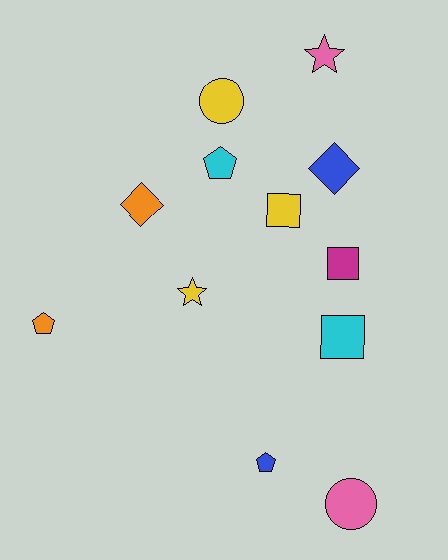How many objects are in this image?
There are 12 objects.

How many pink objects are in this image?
There are 2 pink objects.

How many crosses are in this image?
There are no crosses.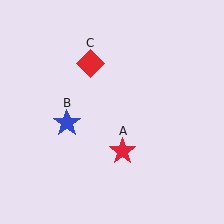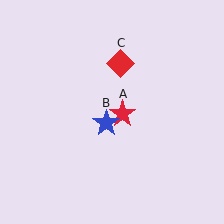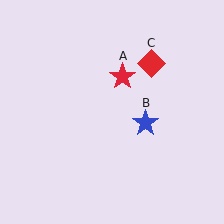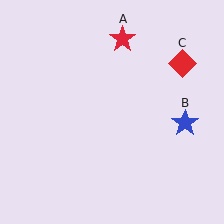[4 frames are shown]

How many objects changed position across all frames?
3 objects changed position: red star (object A), blue star (object B), red diamond (object C).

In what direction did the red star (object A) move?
The red star (object A) moved up.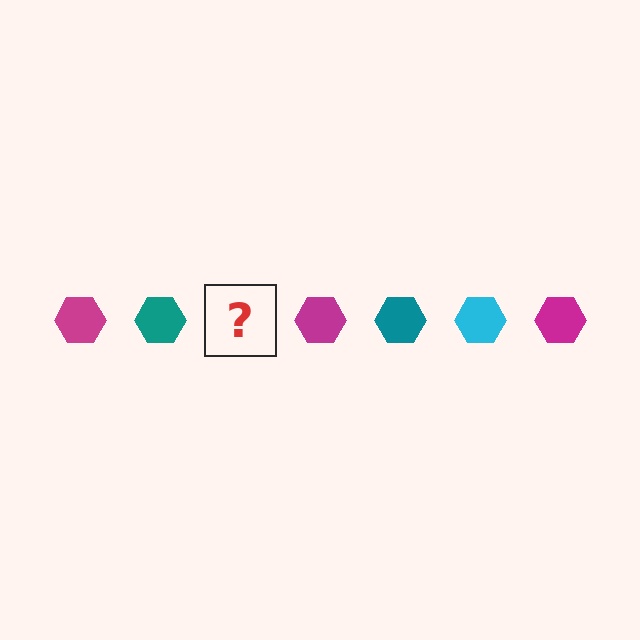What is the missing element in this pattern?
The missing element is a cyan hexagon.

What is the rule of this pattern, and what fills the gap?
The rule is that the pattern cycles through magenta, teal, cyan hexagons. The gap should be filled with a cyan hexagon.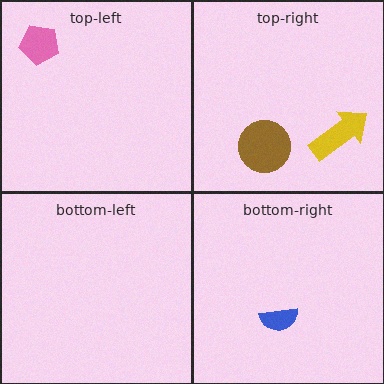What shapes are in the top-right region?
The yellow arrow, the brown circle.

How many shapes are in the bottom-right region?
1.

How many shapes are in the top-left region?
1.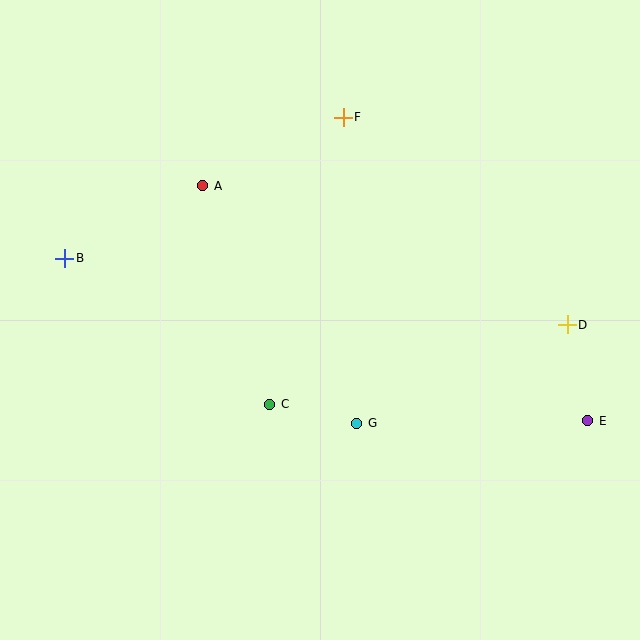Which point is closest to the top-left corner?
Point B is closest to the top-left corner.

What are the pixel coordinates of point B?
Point B is at (65, 258).